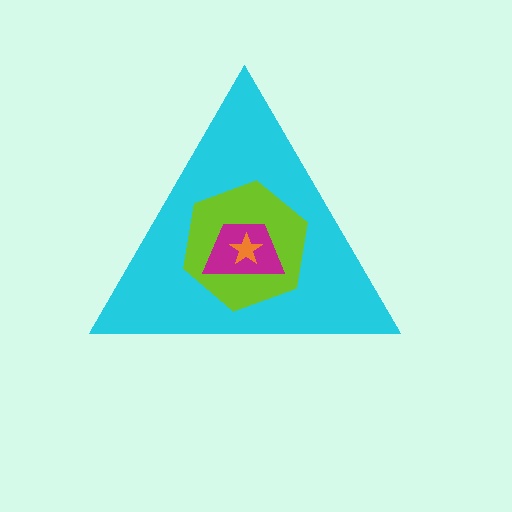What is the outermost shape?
The cyan triangle.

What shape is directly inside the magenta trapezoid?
The orange star.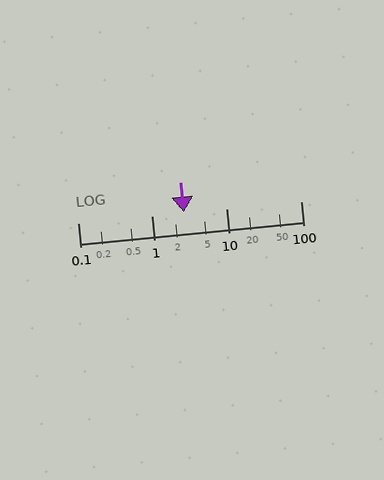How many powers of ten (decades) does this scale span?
The scale spans 3 decades, from 0.1 to 100.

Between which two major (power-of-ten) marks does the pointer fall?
The pointer is between 1 and 10.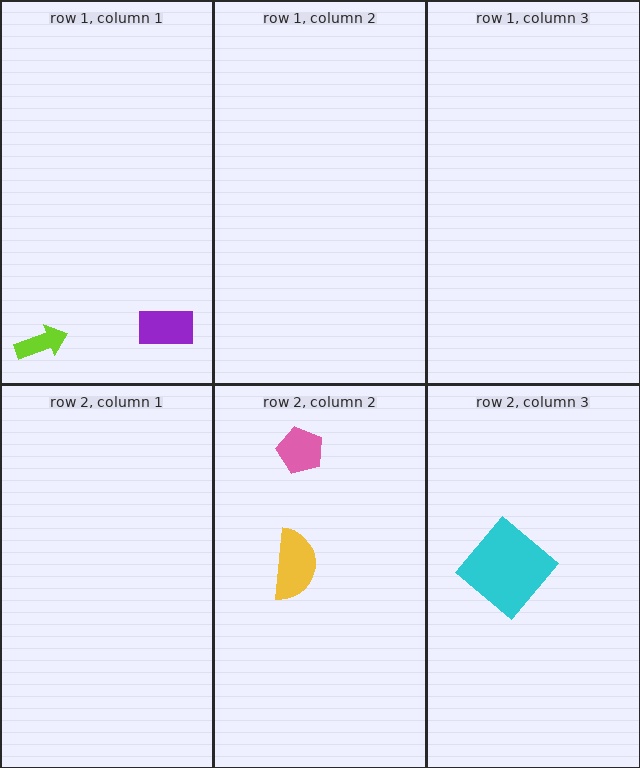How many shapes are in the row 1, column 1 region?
2.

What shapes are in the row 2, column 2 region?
The yellow semicircle, the pink pentagon.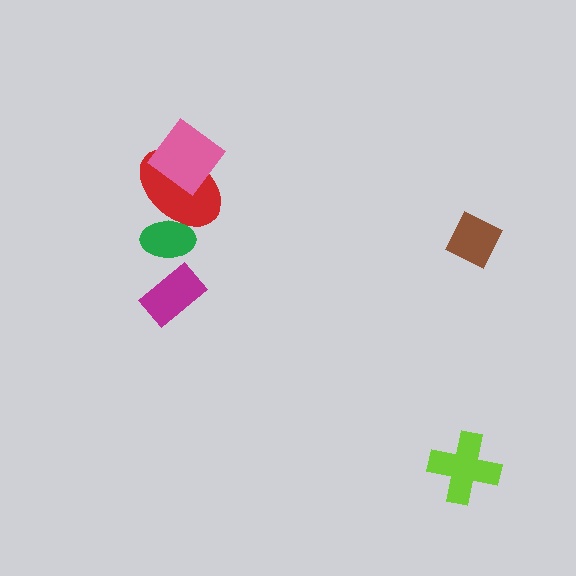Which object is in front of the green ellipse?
The red ellipse is in front of the green ellipse.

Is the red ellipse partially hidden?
Yes, it is partially covered by another shape.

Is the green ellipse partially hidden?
Yes, it is partially covered by another shape.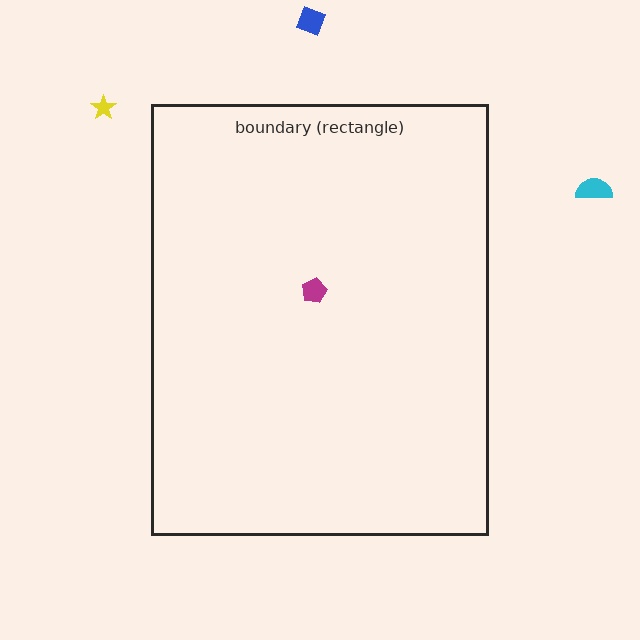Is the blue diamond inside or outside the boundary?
Outside.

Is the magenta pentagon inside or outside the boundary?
Inside.